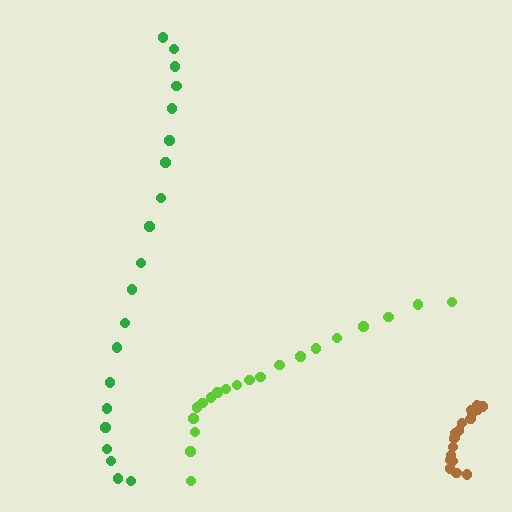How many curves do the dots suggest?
There are 3 distinct paths.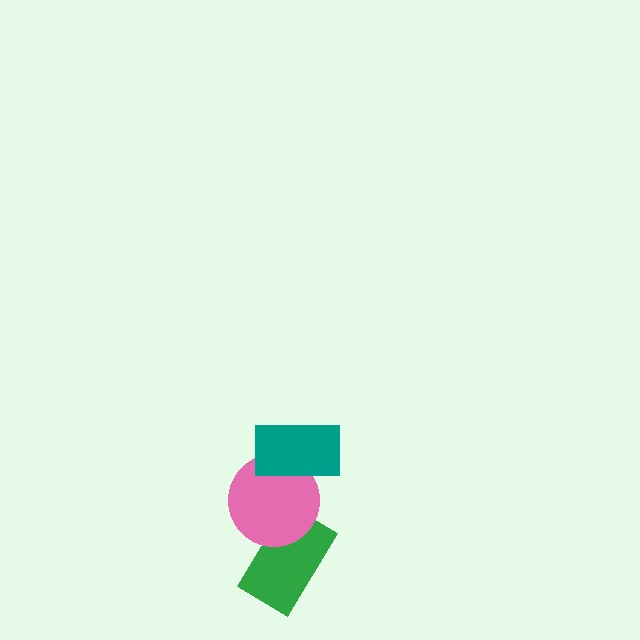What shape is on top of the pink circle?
The teal rectangle is on top of the pink circle.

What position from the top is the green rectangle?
The green rectangle is 3rd from the top.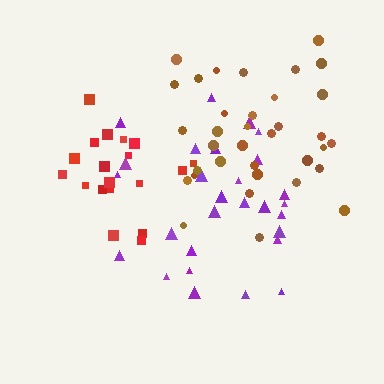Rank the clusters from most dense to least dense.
red, brown, purple.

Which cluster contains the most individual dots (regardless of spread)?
Brown (35).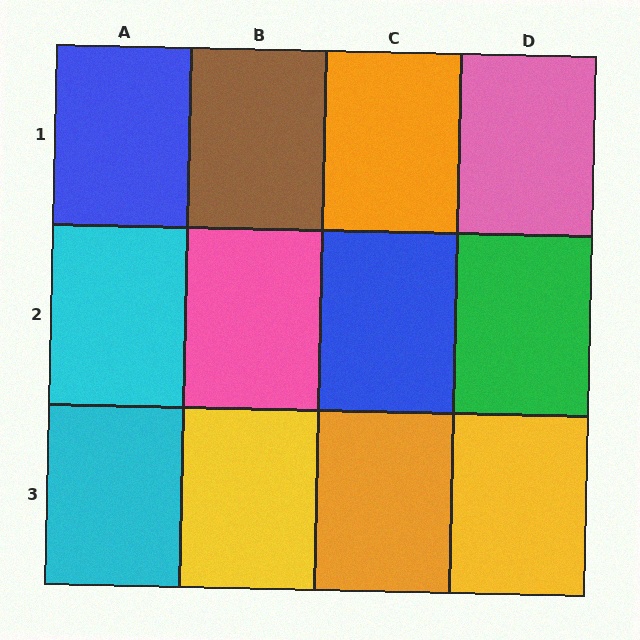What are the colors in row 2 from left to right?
Cyan, pink, blue, green.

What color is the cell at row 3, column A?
Cyan.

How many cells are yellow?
2 cells are yellow.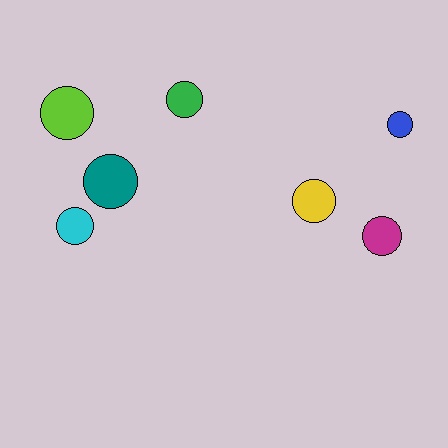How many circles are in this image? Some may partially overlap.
There are 7 circles.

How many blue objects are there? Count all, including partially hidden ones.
There is 1 blue object.